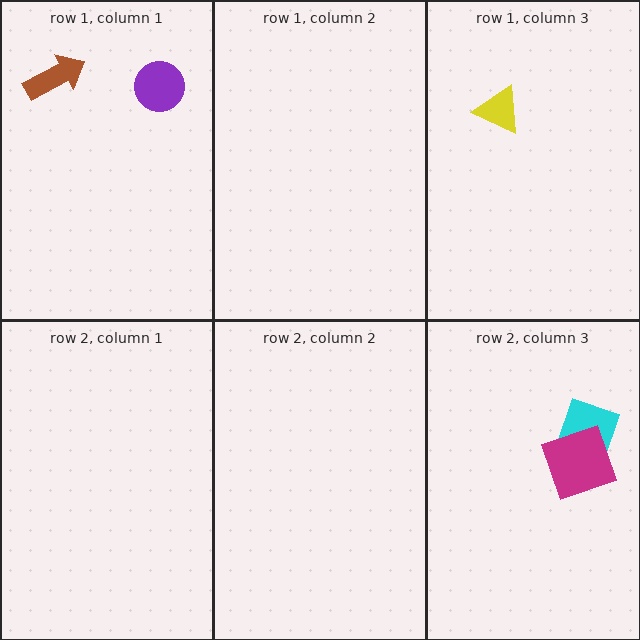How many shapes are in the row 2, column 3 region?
2.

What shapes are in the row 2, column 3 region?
The cyan diamond, the magenta square.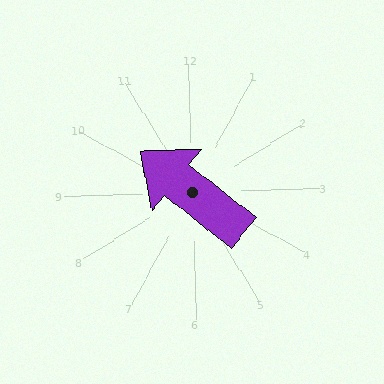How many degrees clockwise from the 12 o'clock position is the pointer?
Approximately 310 degrees.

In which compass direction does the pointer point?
Northwest.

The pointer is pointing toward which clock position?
Roughly 10 o'clock.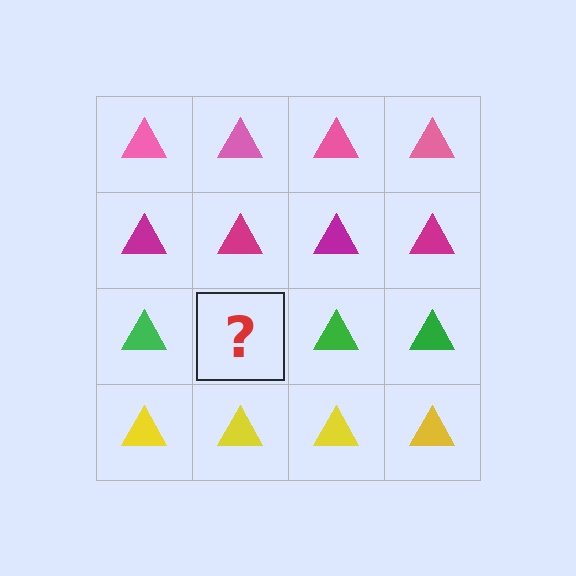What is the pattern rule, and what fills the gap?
The rule is that each row has a consistent color. The gap should be filled with a green triangle.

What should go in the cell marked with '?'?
The missing cell should contain a green triangle.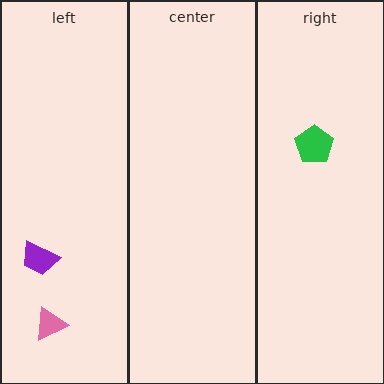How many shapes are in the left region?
2.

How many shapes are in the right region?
1.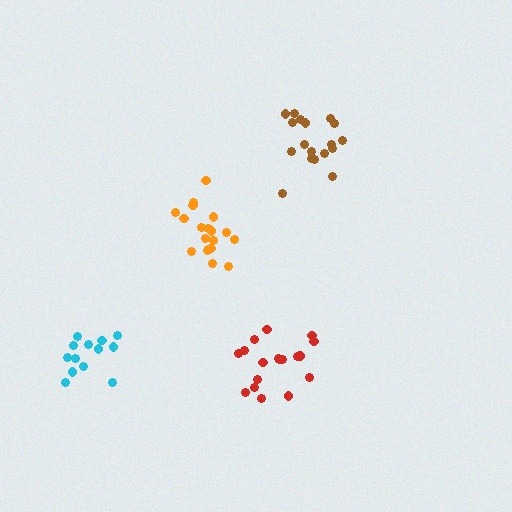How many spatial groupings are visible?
There are 4 spatial groupings.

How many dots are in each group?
Group 1: 18 dots, Group 2: 13 dots, Group 3: 18 dots, Group 4: 19 dots (68 total).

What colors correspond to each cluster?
The clusters are colored: red, cyan, brown, orange.